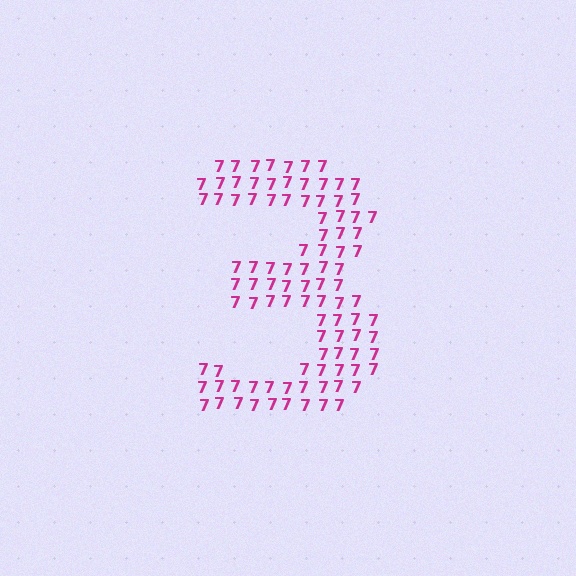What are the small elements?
The small elements are digit 7's.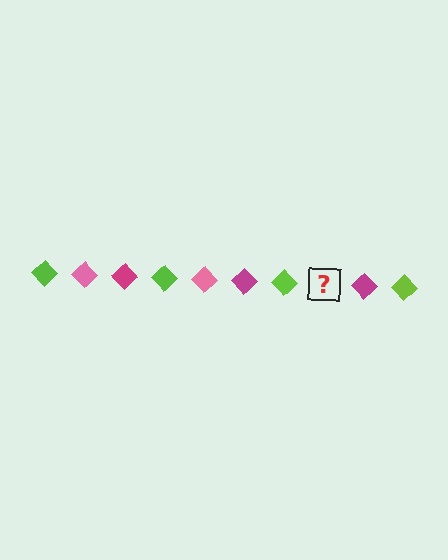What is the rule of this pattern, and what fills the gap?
The rule is that the pattern cycles through lime, pink, magenta diamonds. The gap should be filled with a pink diamond.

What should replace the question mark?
The question mark should be replaced with a pink diamond.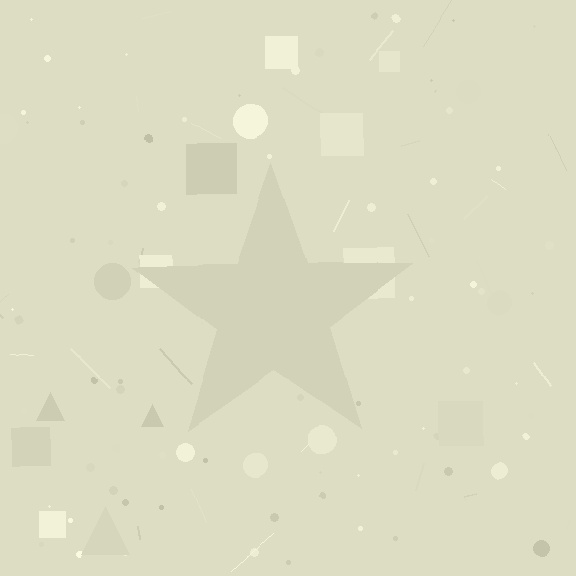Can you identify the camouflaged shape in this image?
The camouflaged shape is a star.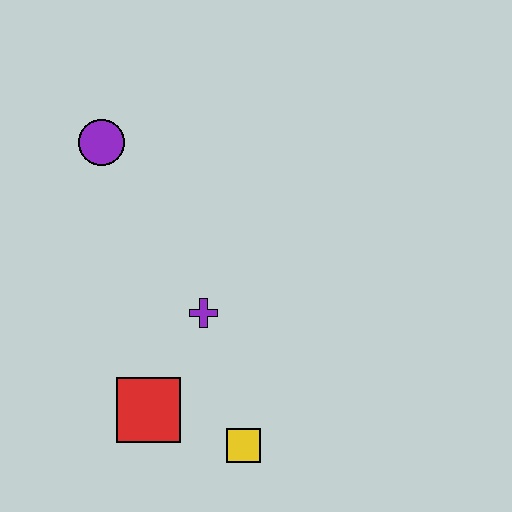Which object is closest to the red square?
The yellow square is closest to the red square.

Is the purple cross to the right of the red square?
Yes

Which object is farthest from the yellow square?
The purple circle is farthest from the yellow square.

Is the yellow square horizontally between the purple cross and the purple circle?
No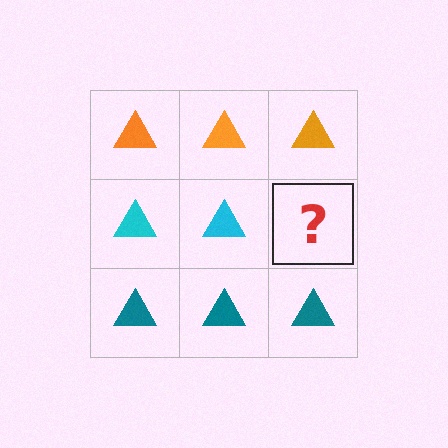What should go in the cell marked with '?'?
The missing cell should contain a cyan triangle.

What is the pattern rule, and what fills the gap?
The rule is that each row has a consistent color. The gap should be filled with a cyan triangle.